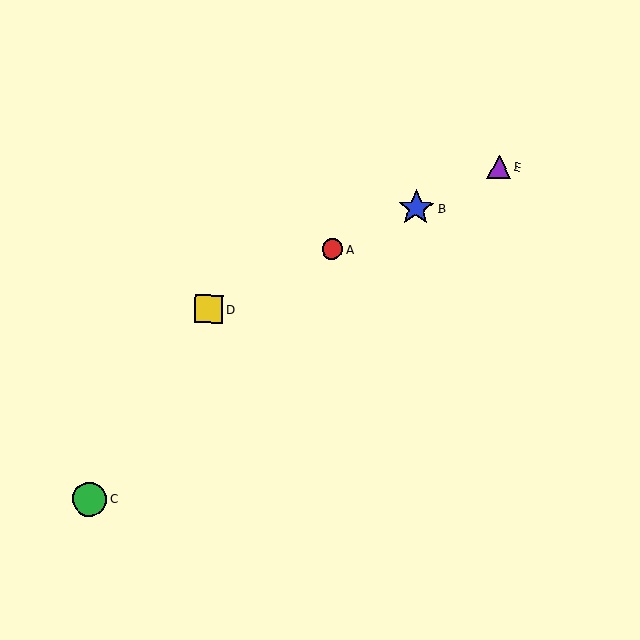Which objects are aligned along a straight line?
Objects A, B, D, E are aligned along a straight line.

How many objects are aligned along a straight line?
4 objects (A, B, D, E) are aligned along a straight line.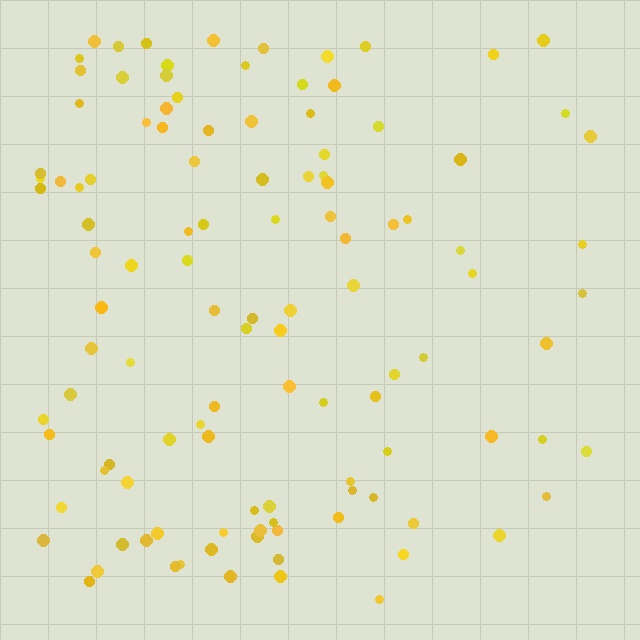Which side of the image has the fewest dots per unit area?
The right.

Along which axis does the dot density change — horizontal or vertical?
Horizontal.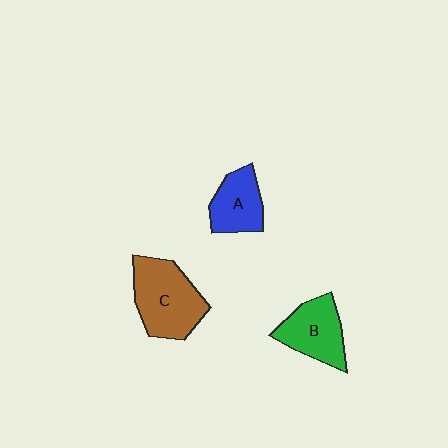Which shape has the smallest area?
Shape A (blue).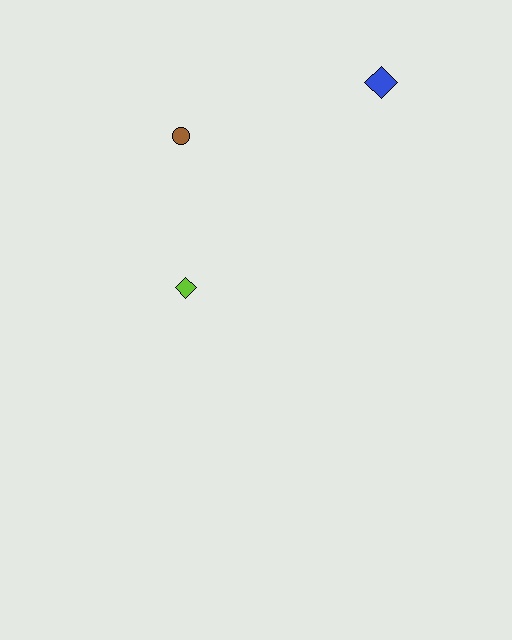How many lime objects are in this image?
There is 1 lime object.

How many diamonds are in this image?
There are 2 diamonds.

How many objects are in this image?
There are 3 objects.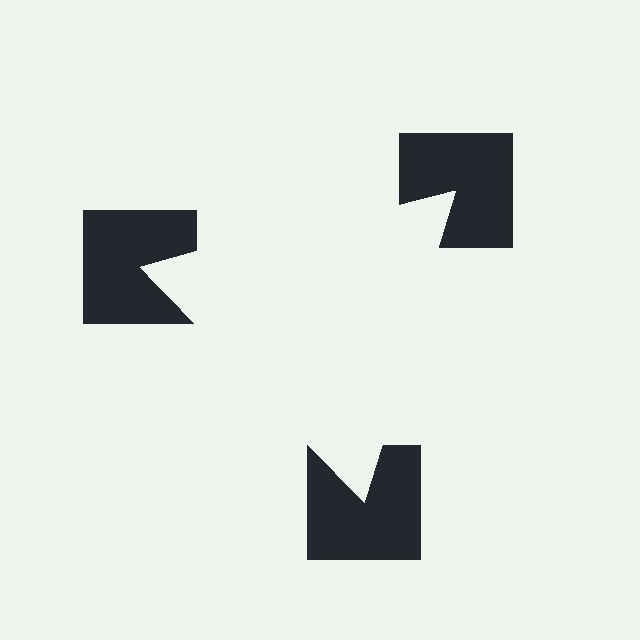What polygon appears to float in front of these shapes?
An illusory triangle — its edges are inferred from the aligned wedge cuts in the notched squares, not physically drawn.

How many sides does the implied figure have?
3 sides.